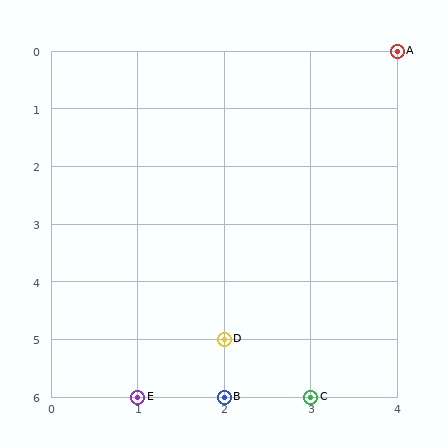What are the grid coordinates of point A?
Point A is at grid coordinates (4, 0).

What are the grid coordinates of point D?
Point D is at grid coordinates (2, 5).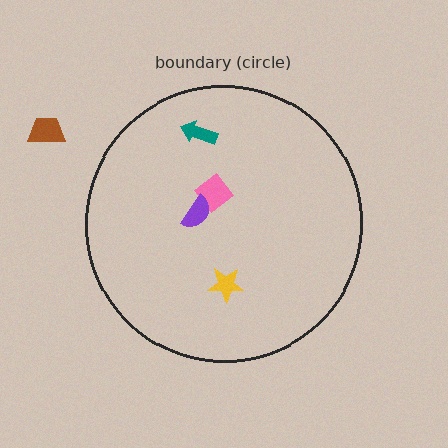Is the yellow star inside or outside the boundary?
Inside.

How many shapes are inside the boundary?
4 inside, 1 outside.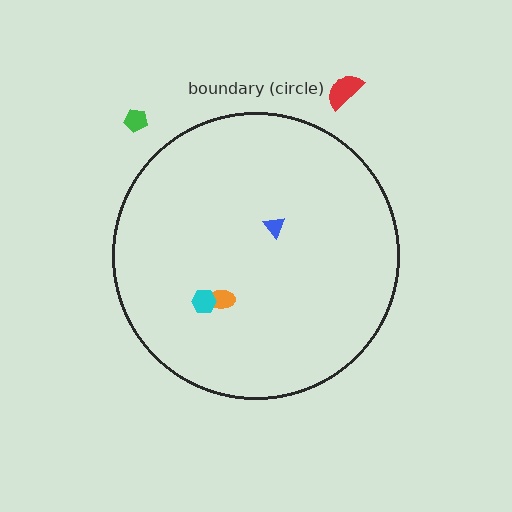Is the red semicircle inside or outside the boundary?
Outside.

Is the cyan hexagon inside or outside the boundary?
Inside.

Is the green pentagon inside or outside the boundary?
Outside.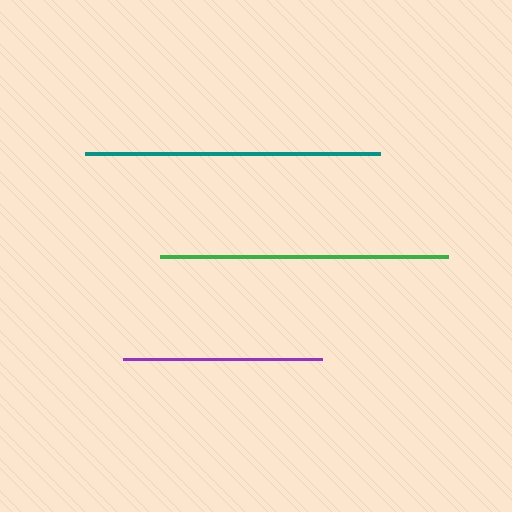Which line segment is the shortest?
The purple line is the shortest at approximately 198 pixels.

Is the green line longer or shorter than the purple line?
The green line is longer than the purple line.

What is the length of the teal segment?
The teal segment is approximately 295 pixels long.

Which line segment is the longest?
The teal line is the longest at approximately 295 pixels.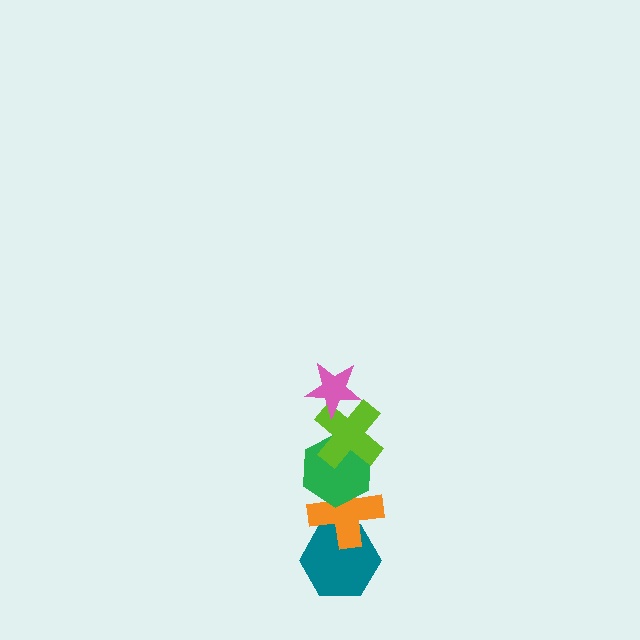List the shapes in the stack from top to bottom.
From top to bottom: the pink star, the lime cross, the green hexagon, the orange cross, the teal hexagon.